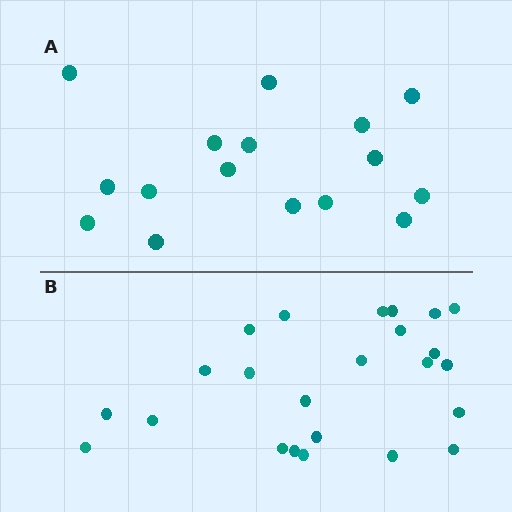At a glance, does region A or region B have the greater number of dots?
Region B (the bottom region) has more dots.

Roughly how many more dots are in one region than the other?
Region B has roughly 8 or so more dots than region A.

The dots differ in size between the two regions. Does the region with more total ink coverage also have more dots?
No. Region A has more total ink coverage because its dots are larger, but region B actually contains more individual dots. Total area can be misleading — the number of items is what matters here.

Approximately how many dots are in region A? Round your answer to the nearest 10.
About 20 dots. (The exact count is 16, which rounds to 20.)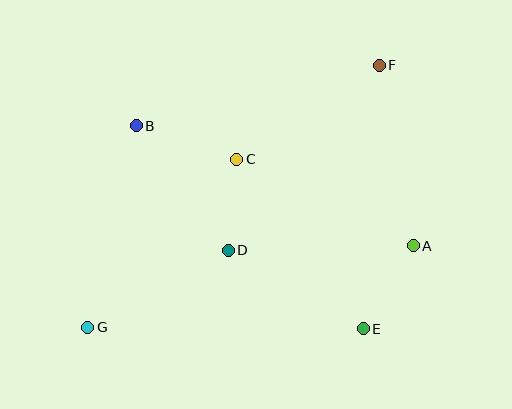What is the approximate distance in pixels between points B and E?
The distance between B and E is approximately 305 pixels.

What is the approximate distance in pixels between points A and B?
The distance between A and B is approximately 302 pixels.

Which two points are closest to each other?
Points C and D are closest to each other.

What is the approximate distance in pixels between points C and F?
The distance between C and F is approximately 171 pixels.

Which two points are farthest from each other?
Points F and G are farthest from each other.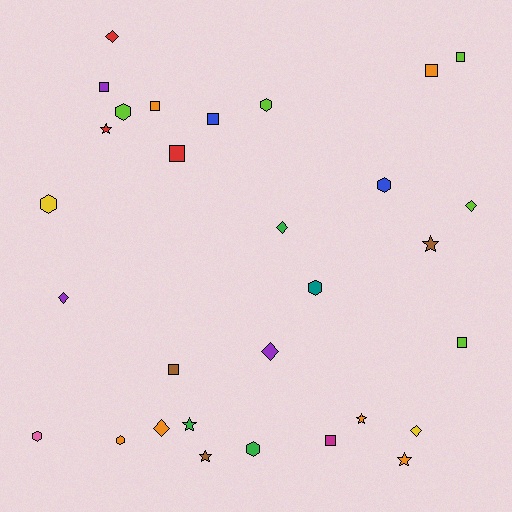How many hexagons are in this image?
There are 8 hexagons.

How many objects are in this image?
There are 30 objects.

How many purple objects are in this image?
There are 3 purple objects.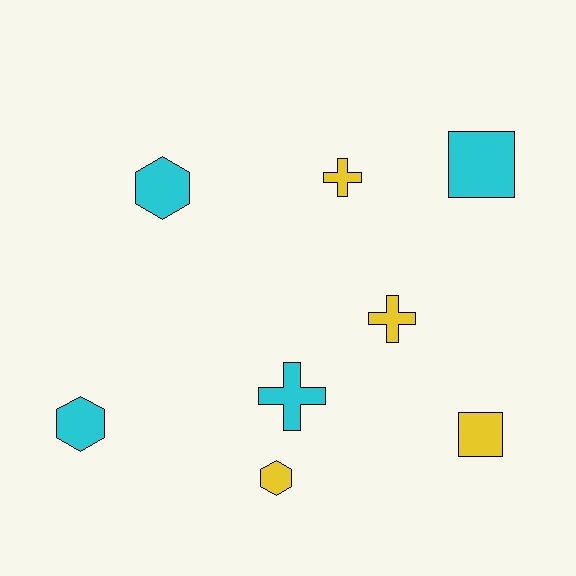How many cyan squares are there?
There is 1 cyan square.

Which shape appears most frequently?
Hexagon, with 3 objects.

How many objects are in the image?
There are 8 objects.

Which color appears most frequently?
Yellow, with 4 objects.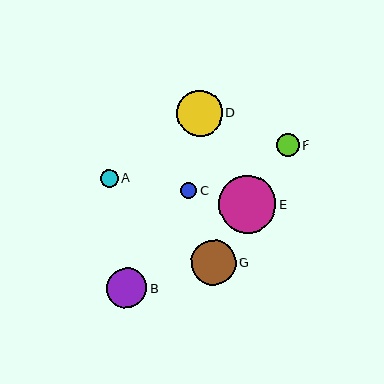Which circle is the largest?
Circle E is the largest with a size of approximately 58 pixels.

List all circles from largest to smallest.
From largest to smallest: E, D, G, B, F, A, C.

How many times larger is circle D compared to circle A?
Circle D is approximately 2.6 times the size of circle A.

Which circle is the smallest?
Circle C is the smallest with a size of approximately 16 pixels.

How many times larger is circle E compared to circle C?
Circle E is approximately 3.6 times the size of circle C.